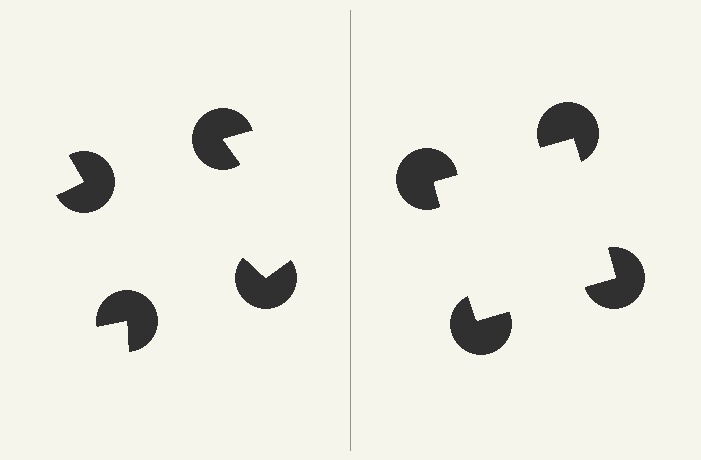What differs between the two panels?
The pac-man discs are positioned identically on both sides; only the wedge orientations differ. On the right they align to a square; on the left they are misaligned.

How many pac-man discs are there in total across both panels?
8 — 4 on each side.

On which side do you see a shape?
An illusory square appears on the right side. On the left side the wedge cuts are rotated, so no coherent shape forms.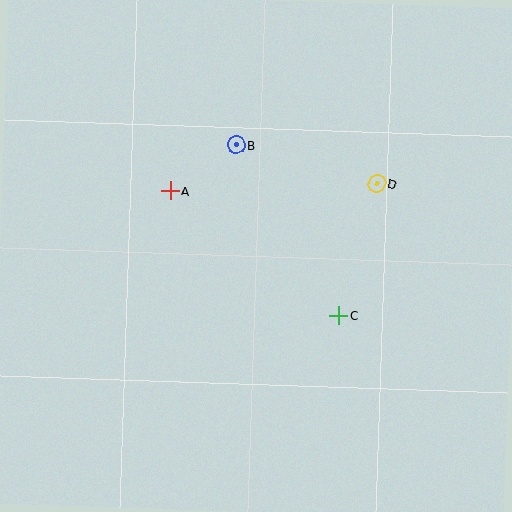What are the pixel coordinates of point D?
Point D is at (377, 184).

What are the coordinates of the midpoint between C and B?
The midpoint between C and B is at (287, 230).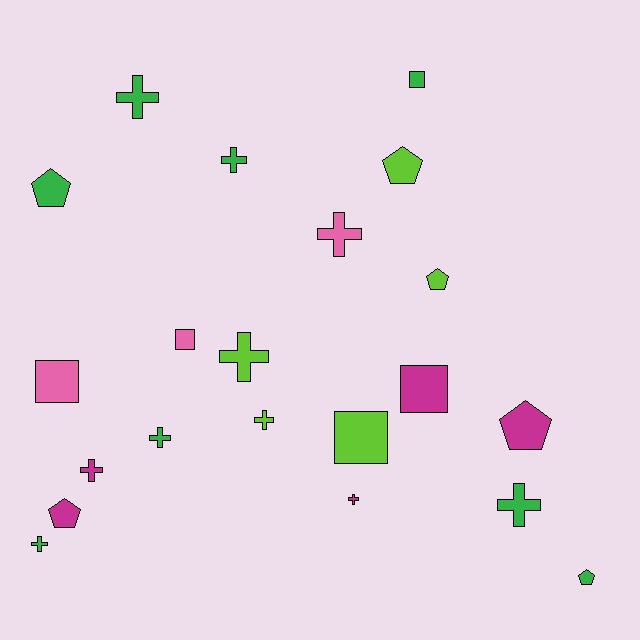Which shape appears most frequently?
Cross, with 10 objects.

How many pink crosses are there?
There is 1 pink cross.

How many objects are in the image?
There are 21 objects.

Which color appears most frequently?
Green, with 8 objects.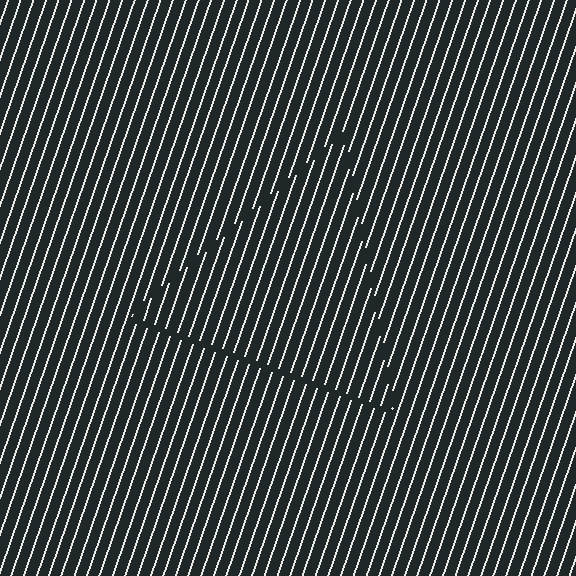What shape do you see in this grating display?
An illusory triangle. The interior of the shape contains the same grating, shifted by half a period — the contour is defined by the phase discontinuity where line-ends from the inner and outer gratings abut.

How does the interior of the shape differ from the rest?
The interior of the shape contains the same grating, shifted by half a period — the contour is defined by the phase discontinuity where line-ends from the inner and outer gratings abut.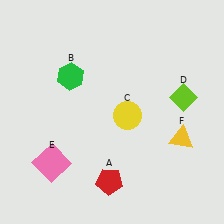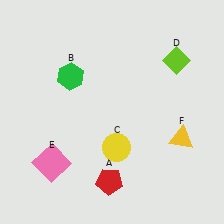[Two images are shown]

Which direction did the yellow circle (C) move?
The yellow circle (C) moved down.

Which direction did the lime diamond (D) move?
The lime diamond (D) moved up.